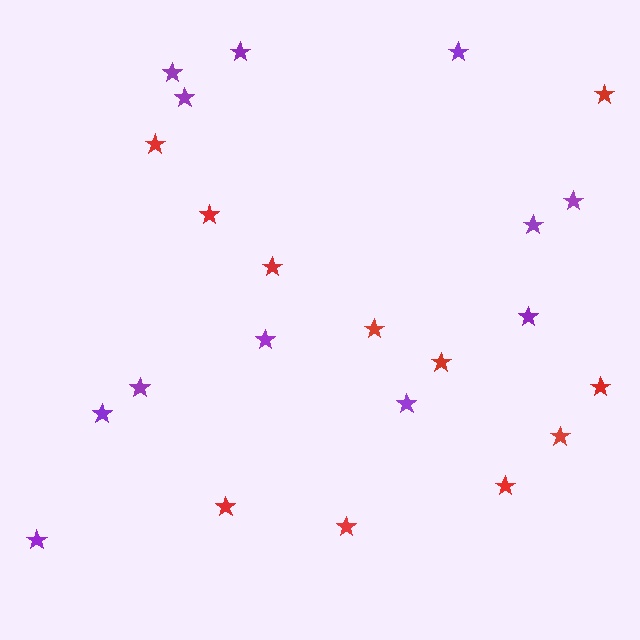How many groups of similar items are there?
There are 2 groups: one group of red stars (11) and one group of purple stars (12).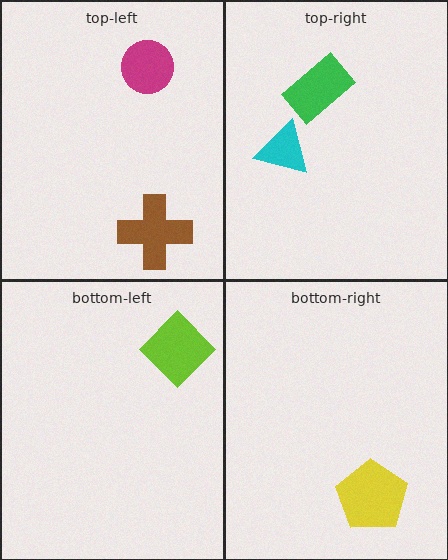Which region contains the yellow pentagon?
The bottom-right region.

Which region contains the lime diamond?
The bottom-left region.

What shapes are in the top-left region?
The brown cross, the magenta circle.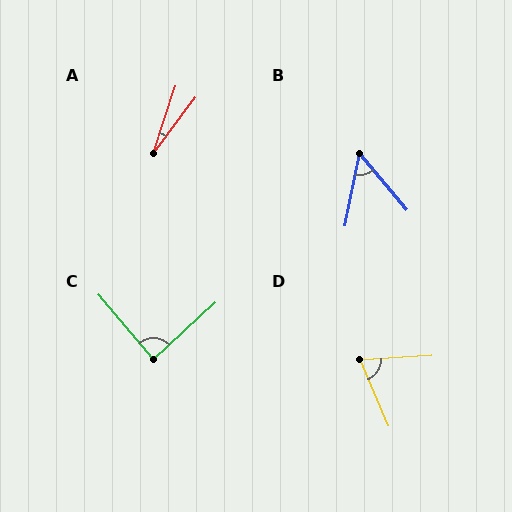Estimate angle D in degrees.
Approximately 70 degrees.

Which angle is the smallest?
A, at approximately 18 degrees.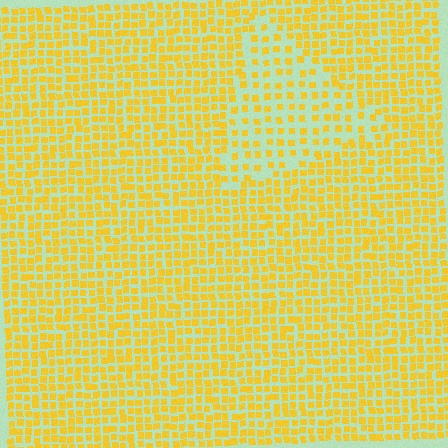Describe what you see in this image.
The image contains small yellow elements arranged at two different densities. A triangle-shaped region is visible where the elements are less densely packed than the surrounding area.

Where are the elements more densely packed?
The elements are more densely packed outside the triangle boundary.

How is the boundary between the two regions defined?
The boundary is defined by a change in element density (approximately 1.8x ratio). All elements are the same color, size, and shape.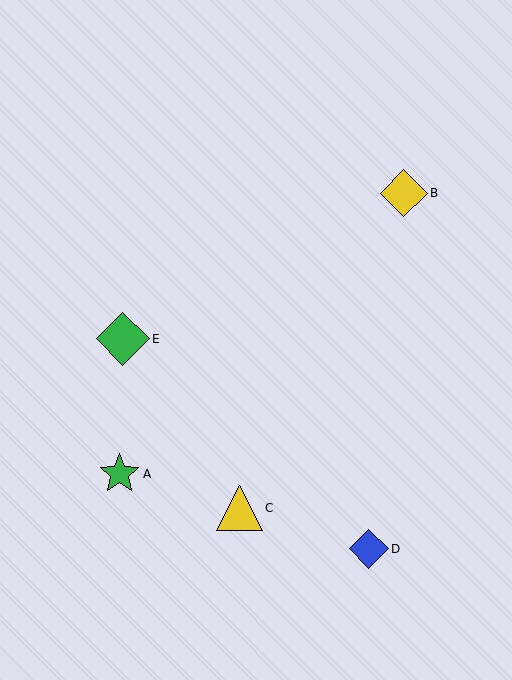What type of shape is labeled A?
Shape A is a green star.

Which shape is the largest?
The green diamond (labeled E) is the largest.